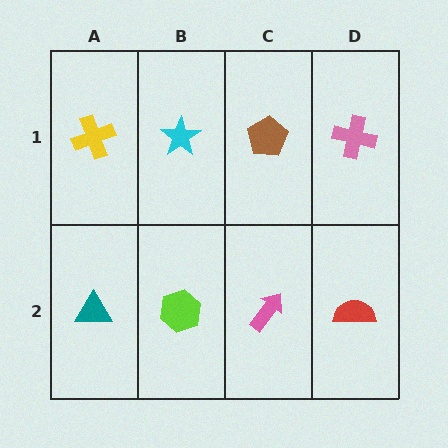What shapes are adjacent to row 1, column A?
A teal triangle (row 2, column A), a cyan star (row 1, column B).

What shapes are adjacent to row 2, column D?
A pink cross (row 1, column D), a pink arrow (row 2, column C).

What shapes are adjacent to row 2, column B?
A cyan star (row 1, column B), a teal triangle (row 2, column A), a pink arrow (row 2, column C).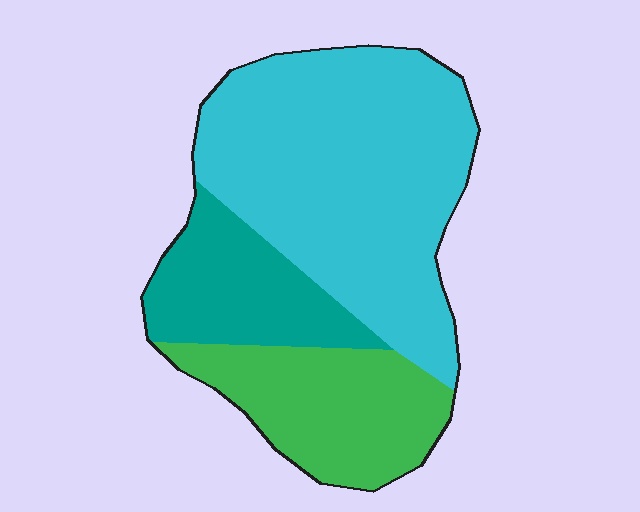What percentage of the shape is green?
Green covers around 25% of the shape.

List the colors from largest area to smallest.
From largest to smallest: cyan, green, teal.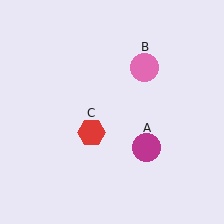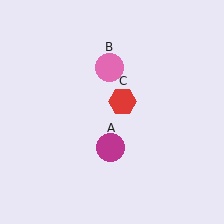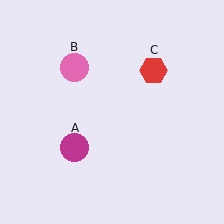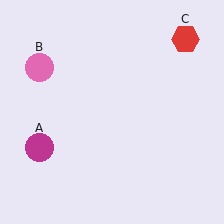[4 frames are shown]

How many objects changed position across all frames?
3 objects changed position: magenta circle (object A), pink circle (object B), red hexagon (object C).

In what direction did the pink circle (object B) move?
The pink circle (object B) moved left.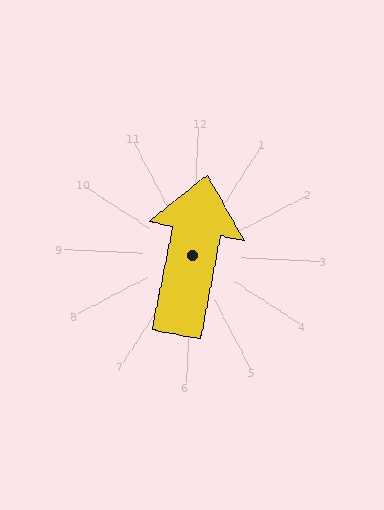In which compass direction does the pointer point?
North.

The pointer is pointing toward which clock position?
Roughly 12 o'clock.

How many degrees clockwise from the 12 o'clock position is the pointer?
Approximately 8 degrees.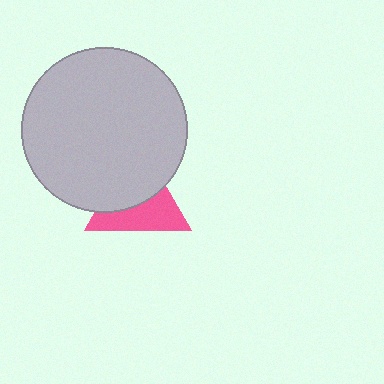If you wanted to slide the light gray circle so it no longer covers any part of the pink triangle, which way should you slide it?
Slide it up — that is the most direct way to separate the two shapes.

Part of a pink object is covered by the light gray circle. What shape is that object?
It is a triangle.